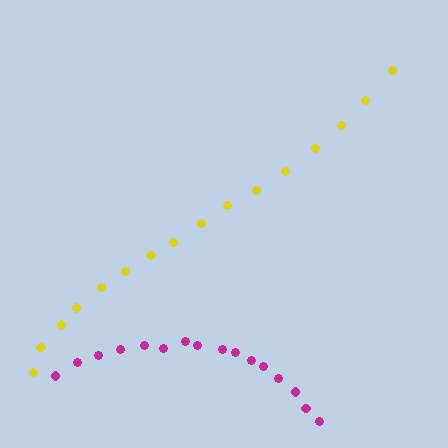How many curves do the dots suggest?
There are 2 distinct paths.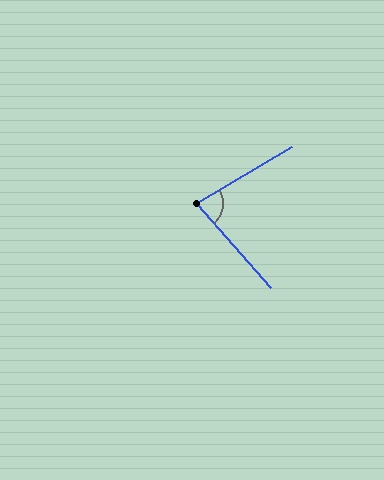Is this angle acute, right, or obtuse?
It is acute.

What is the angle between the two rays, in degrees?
Approximately 79 degrees.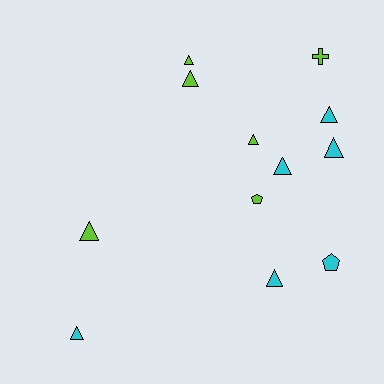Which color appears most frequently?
Lime, with 6 objects.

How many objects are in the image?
There are 12 objects.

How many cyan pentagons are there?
There is 1 cyan pentagon.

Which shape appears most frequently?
Triangle, with 9 objects.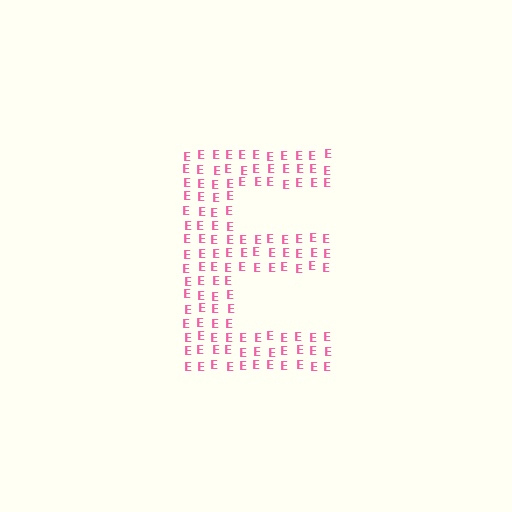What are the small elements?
The small elements are letter E's.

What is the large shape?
The large shape is the letter E.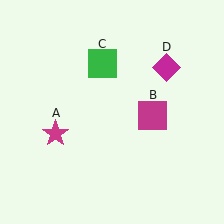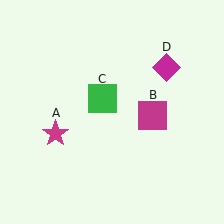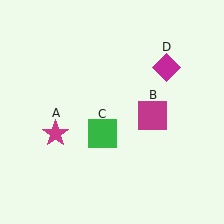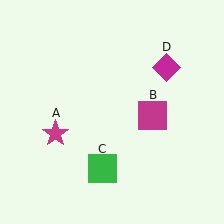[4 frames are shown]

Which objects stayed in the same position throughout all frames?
Magenta star (object A) and magenta square (object B) and magenta diamond (object D) remained stationary.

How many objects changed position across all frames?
1 object changed position: green square (object C).